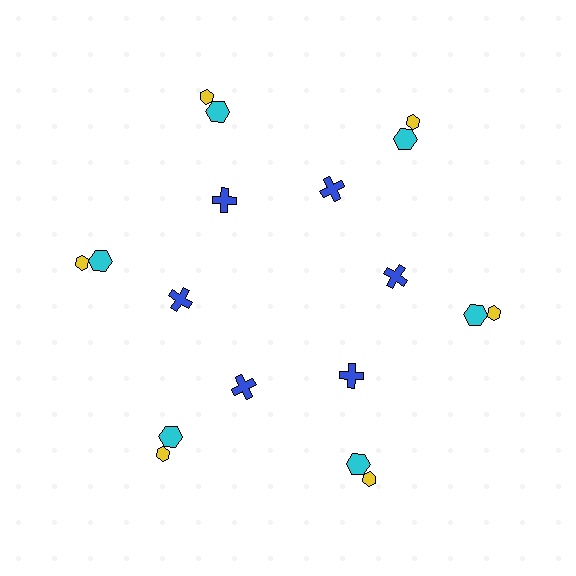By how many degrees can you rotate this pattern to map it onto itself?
The pattern maps onto itself every 60 degrees of rotation.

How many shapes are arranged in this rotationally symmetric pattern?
There are 18 shapes, arranged in 6 groups of 3.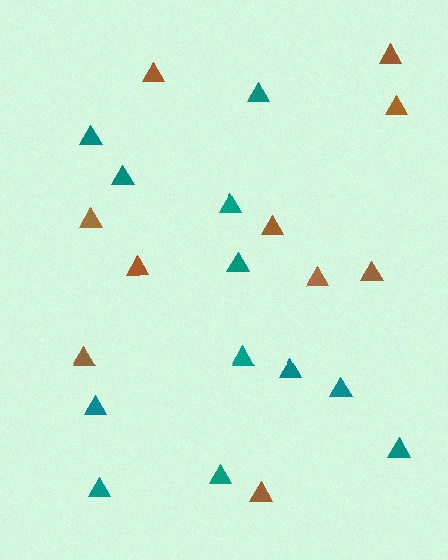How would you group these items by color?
There are 2 groups: one group of brown triangles (10) and one group of teal triangles (12).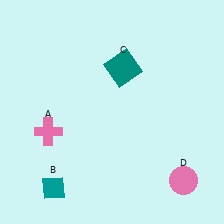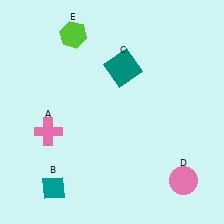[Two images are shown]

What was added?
A lime hexagon (E) was added in Image 2.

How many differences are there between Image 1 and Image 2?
There is 1 difference between the two images.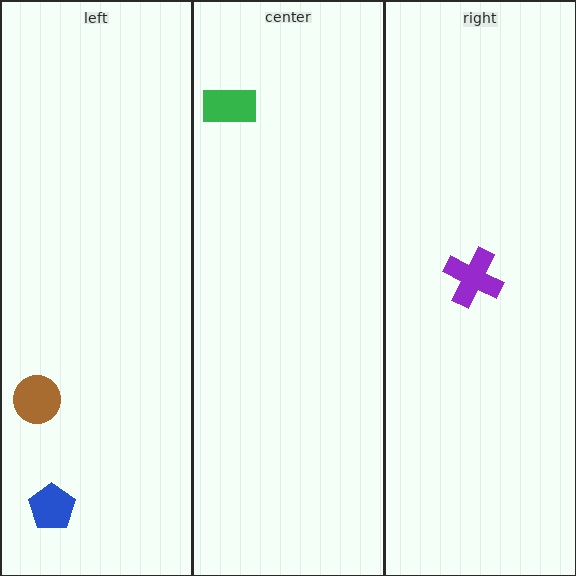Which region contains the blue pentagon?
The left region.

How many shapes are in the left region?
2.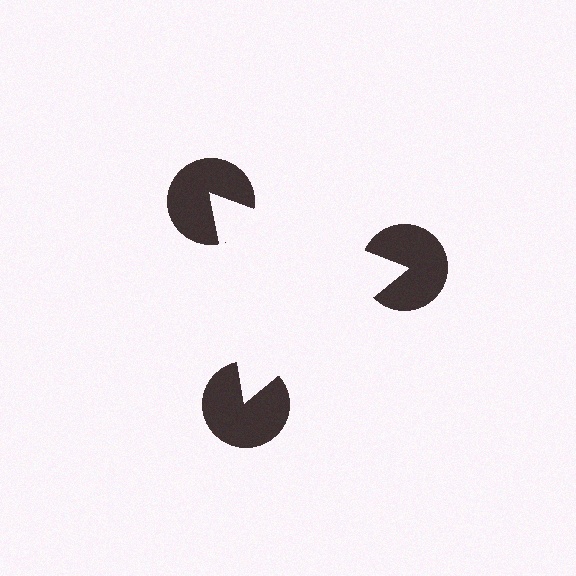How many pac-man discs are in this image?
There are 3 — one at each vertex of the illusory triangle.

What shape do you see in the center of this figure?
An illusory triangle — its edges are inferred from the aligned wedge cuts in the pac-man discs, not physically drawn.